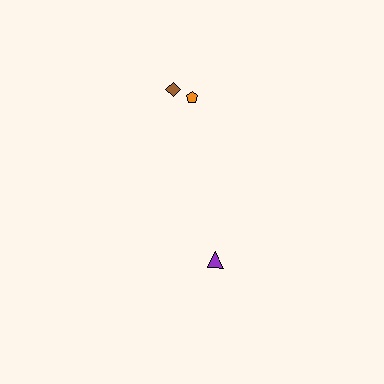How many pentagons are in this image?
There is 1 pentagon.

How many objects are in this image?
There are 3 objects.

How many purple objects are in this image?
There is 1 purple object.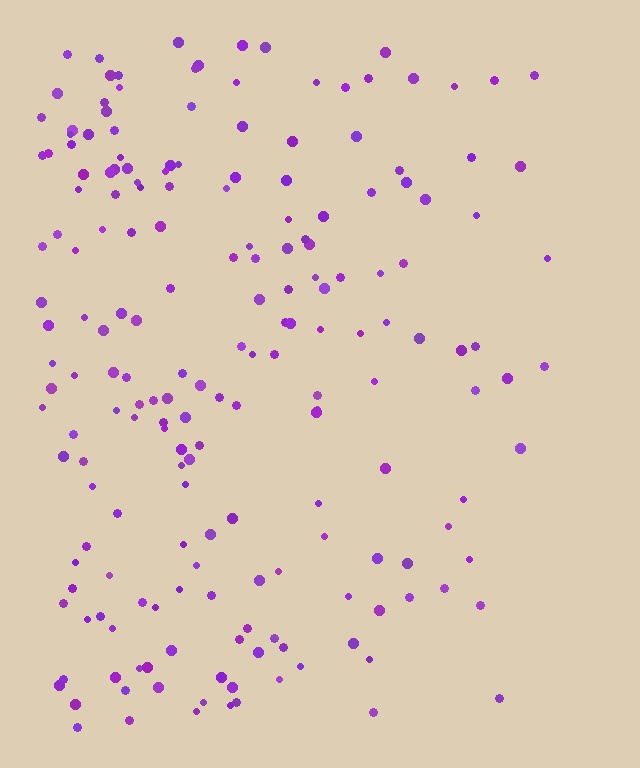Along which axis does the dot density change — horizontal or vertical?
Horizontal.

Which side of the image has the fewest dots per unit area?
The right.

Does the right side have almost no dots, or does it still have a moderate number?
Still a moderate number, just noticeably fewer than the left.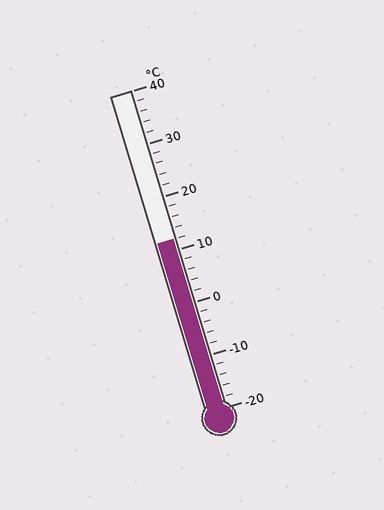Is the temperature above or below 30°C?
The temperature is below 30°C.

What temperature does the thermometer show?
The thermometer shows approximately 12°C.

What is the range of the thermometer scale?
The thermometer scale ranges from -20°C to 40°C.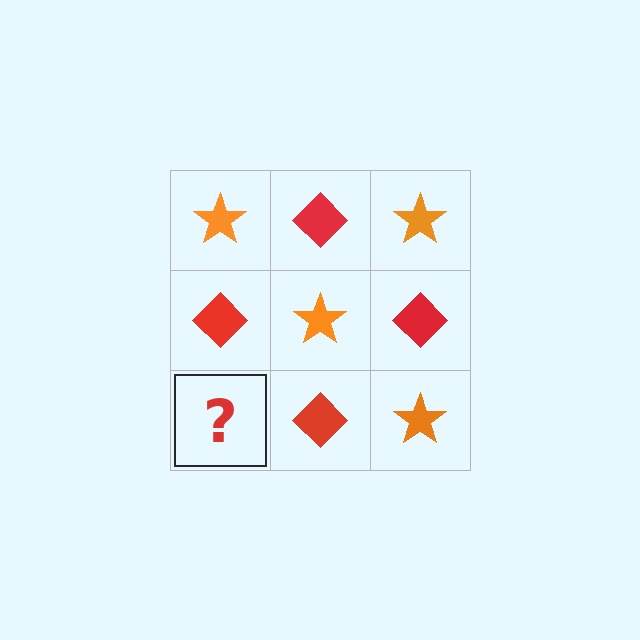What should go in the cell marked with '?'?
The missing cell should contain an orange star.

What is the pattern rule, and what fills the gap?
The rule is that it alternates orange star and red diamond in a checkerboard pattern. The gap should be filled with an orange star.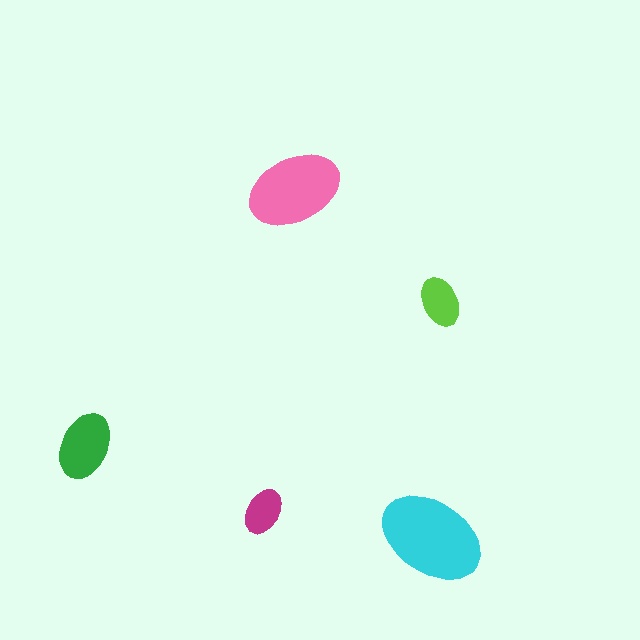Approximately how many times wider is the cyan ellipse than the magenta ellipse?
About 2.5 times wider.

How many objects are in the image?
There are 5 objects in the image.